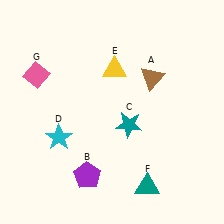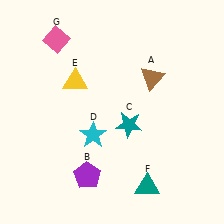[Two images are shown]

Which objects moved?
The objects that moved are: the cyan star (D), the yellow triangle (E), the pink diamond (G).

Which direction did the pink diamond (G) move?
The pink diamond (G) moved up.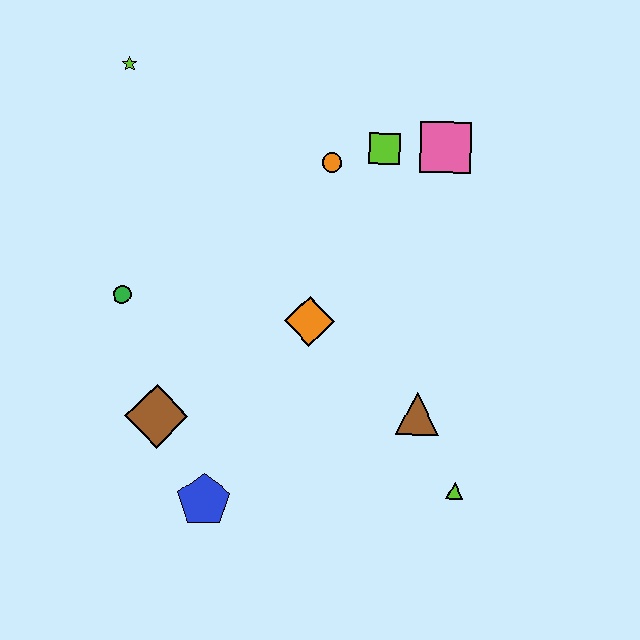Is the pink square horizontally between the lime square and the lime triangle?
Yes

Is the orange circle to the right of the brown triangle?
No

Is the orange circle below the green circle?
No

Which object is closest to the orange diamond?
The brown triangle is closest to the orange diamond.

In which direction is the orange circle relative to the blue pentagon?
The orange circle is above the blue pentagon.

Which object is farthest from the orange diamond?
The lime star is farthest from the orange diamond.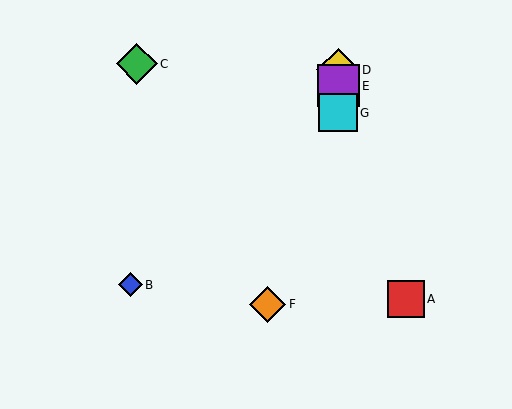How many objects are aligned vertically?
3 objects (D, E, G) are aligned vertically.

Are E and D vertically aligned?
Yes, both are at x≈338.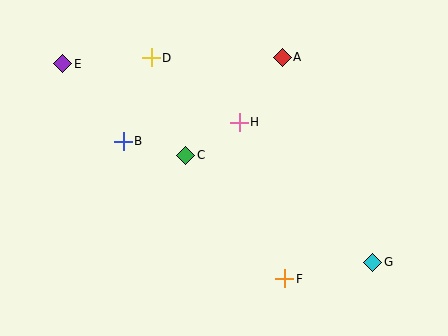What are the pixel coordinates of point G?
Point G is at (373, 262).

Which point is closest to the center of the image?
Point C at (186, 155) is closest to the center.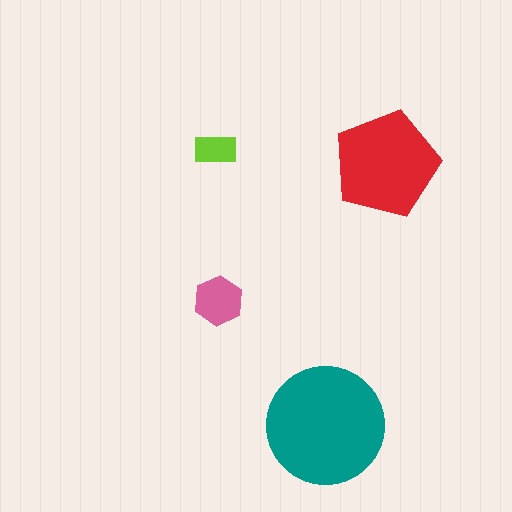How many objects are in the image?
There are 4 objects in the image.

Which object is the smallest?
The lime rectangle.